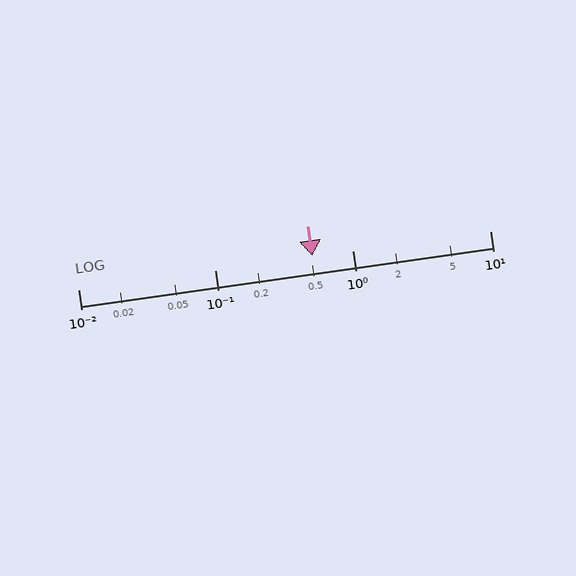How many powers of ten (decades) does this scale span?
The scale spans 3 decades, from 0.01 to 10.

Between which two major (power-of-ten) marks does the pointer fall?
The pointer is between 0.1 and 1.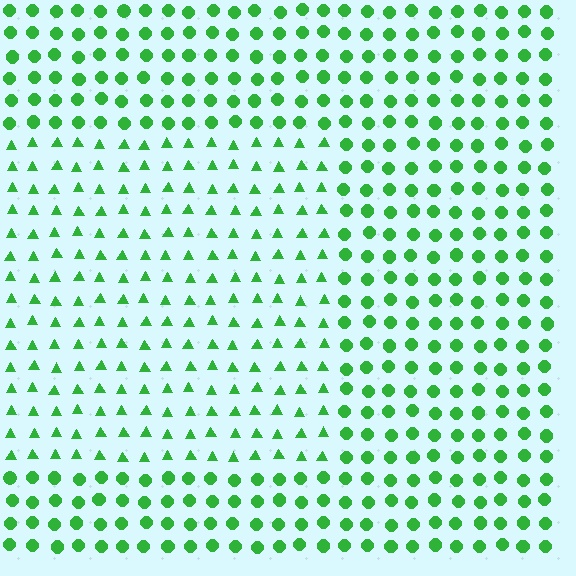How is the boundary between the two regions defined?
The boundary is defined by a change in element shape: triangles inside vs. circles outside. All elements share the same color and spacing.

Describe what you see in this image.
The image is filled with small green elements arranged in a uniform grid. A rectangle-shaped region contains triangles, while the surrounding area contains circles. The boundary is defined purely by the change in element shape.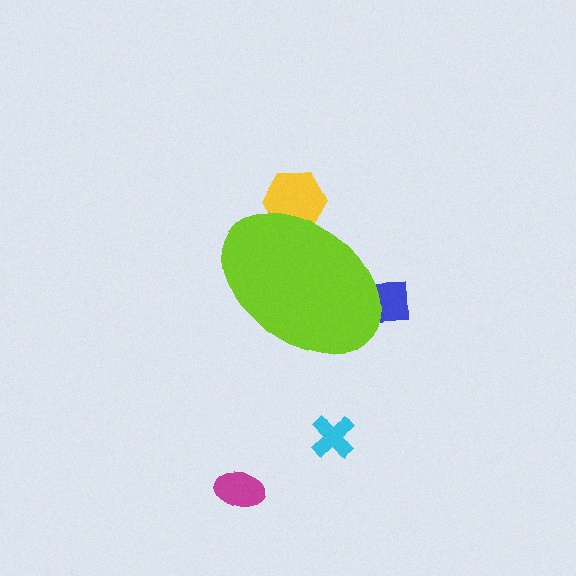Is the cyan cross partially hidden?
No, the cyan cross is fully visible.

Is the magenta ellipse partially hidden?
No, the magenta ellipse is fully visible.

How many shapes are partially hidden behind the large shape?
2 shapes are partially hidden.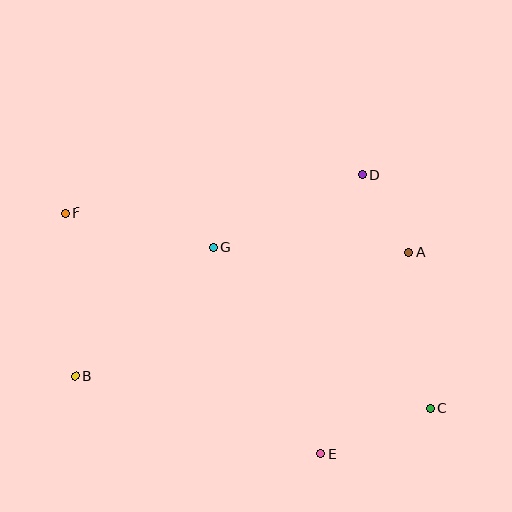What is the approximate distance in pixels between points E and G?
The distance between E and G is approximately 232 pixels.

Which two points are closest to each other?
Points A and D are closest to each other.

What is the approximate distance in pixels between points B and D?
The distance between B and D is approximately 350 pixels.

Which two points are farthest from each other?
Points C and F are farthest from each other.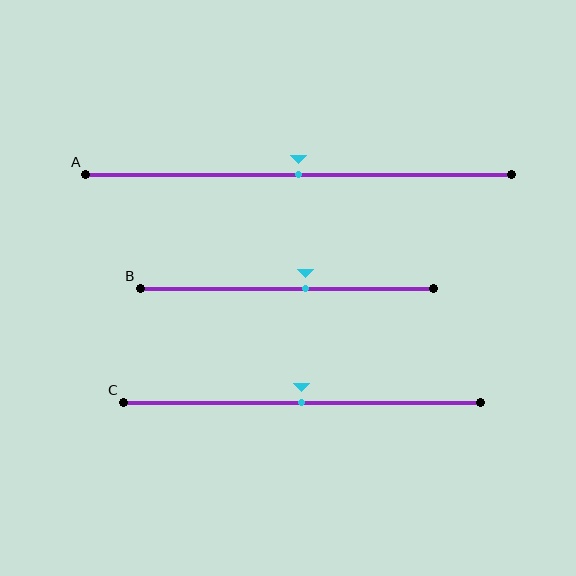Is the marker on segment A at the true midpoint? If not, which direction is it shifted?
Yes, the marker on segment A is at the true midpoint.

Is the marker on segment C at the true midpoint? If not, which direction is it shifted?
Yes, the marker on segment C is at the true midpoint.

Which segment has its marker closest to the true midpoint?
Segment A has its marker closest to the true midpoint.